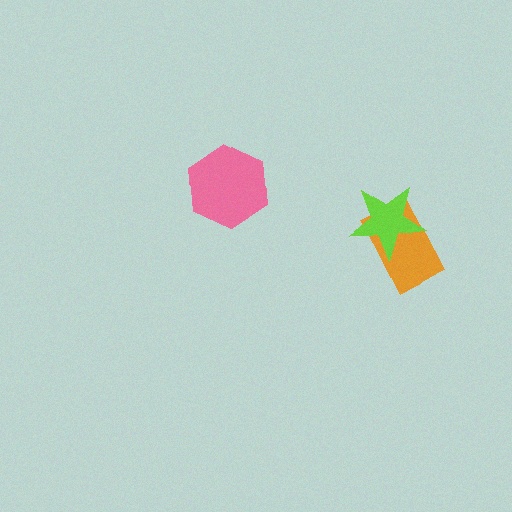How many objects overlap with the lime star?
1 object overlaps with the lime star.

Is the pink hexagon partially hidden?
No, no other shape covers it.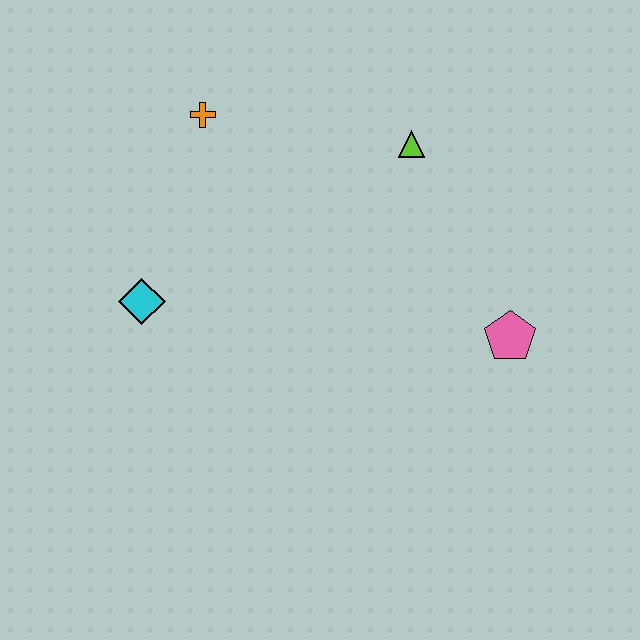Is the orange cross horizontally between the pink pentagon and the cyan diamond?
Yes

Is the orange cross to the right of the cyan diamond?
Yes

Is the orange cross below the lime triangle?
No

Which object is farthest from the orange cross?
The pink pentagon is farthest from the orange cross.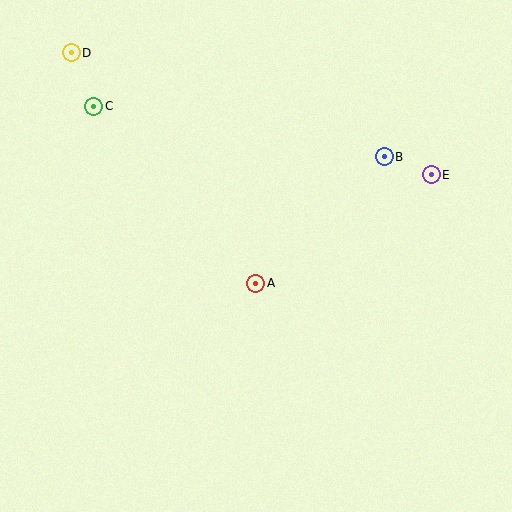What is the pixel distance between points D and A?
The distance between D and A is 295 pixels.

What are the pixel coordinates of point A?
Point A is at (256, 283).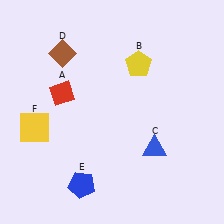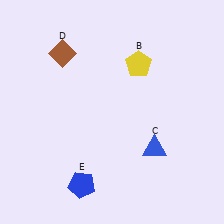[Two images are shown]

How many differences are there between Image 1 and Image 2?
There are 2 differences between the two images.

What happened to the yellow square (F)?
The yellow square (F) was removed in Image 2. It was in the bottom-left area of Image 1.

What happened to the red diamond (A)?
The red diamond (A) was removed in Image 2. It was in the top-left area of Image 1.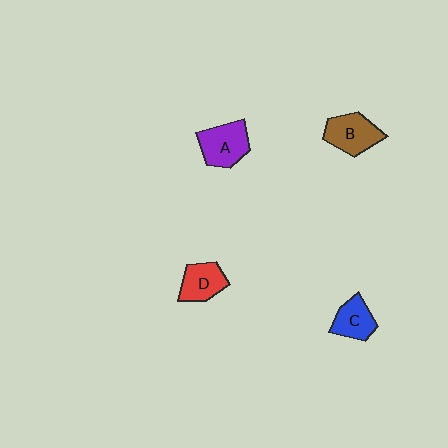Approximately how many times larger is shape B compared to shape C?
Approximately 1.3 times.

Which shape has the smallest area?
Shape C (blue).